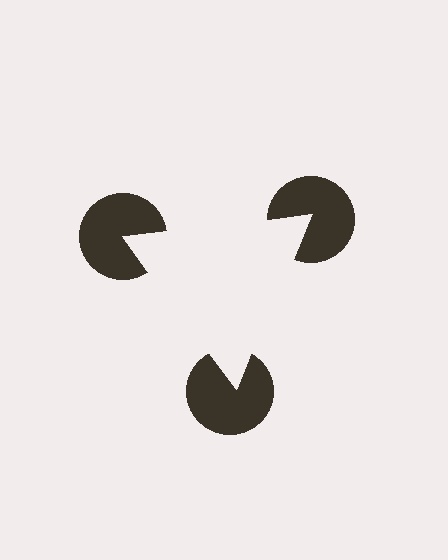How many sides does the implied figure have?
3 sides.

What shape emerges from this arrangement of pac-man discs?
An illusory triangle — its edges are inferred from the aligned wedge cuts in the pac-man discs, not physically drawn.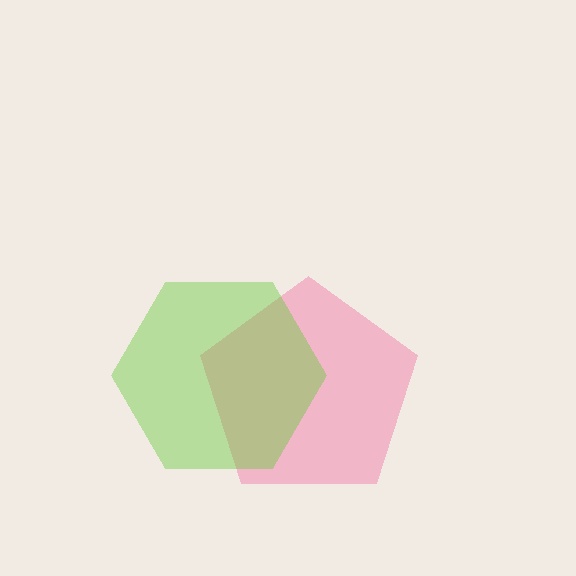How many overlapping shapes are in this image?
There are 2 overlapping shapes in the image.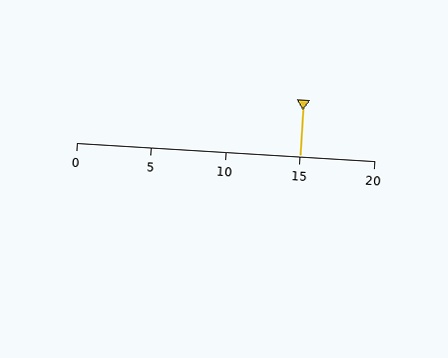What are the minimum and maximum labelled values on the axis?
The axis runs from 0 to 20.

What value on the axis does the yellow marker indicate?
The marker indicates approximately 15.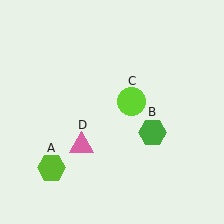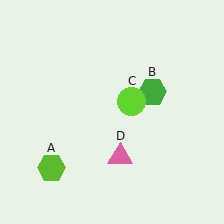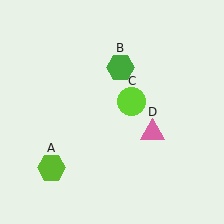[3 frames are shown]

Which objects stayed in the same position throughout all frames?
Lime hexagon (object A) and lime circle (object C) remained stationary.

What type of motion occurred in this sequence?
The green hexagon (object B), pink triangle (object D) rotated counterclockwise around the center of the scene.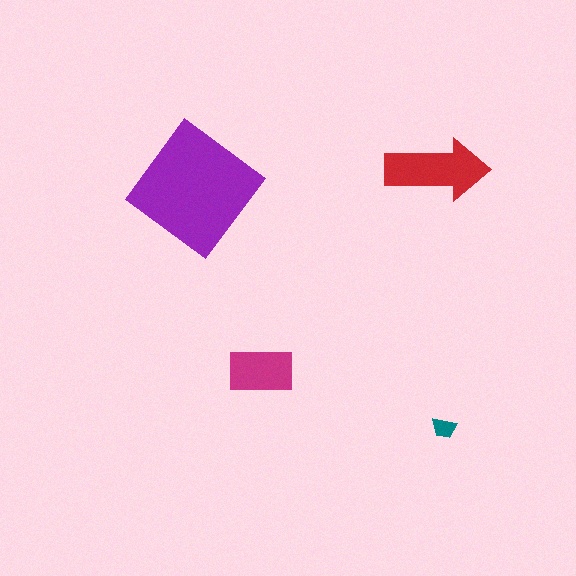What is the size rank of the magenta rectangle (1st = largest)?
3rd.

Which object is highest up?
The red arrow is topmost.